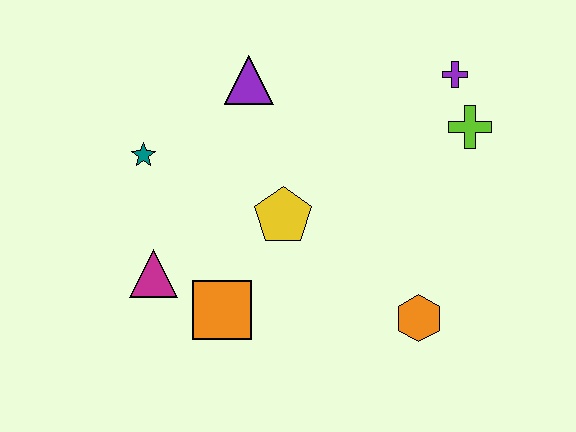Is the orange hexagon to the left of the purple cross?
Yes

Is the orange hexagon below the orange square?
Yes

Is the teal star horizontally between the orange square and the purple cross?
No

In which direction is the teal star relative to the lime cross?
The teal star is to the left of the lime cross.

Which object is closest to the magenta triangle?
The orange square is closest to the magenta triangle.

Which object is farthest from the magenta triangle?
The purple cross is farthest from the magenta triangle.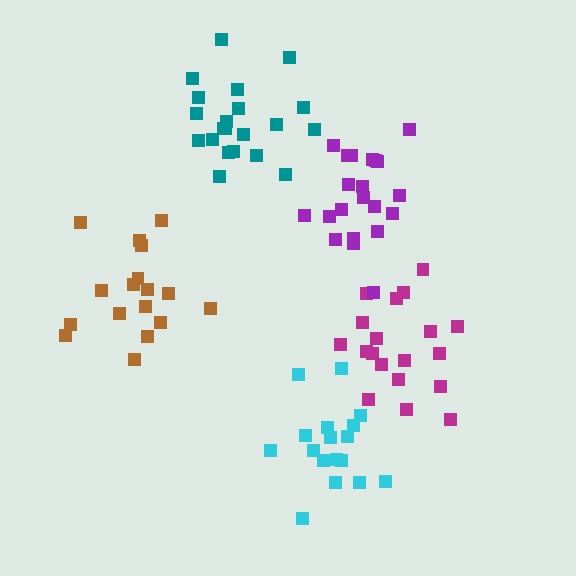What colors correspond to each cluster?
The clusters are colored: magenta, purple, cyan, teal, brown.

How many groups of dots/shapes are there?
There are 5 groups.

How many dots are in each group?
Group 1: 19 dots, Group 2: 21 dots, Group 3: 17 dots, Group 4: 21 dots, Group 5: 17 dots (95 total).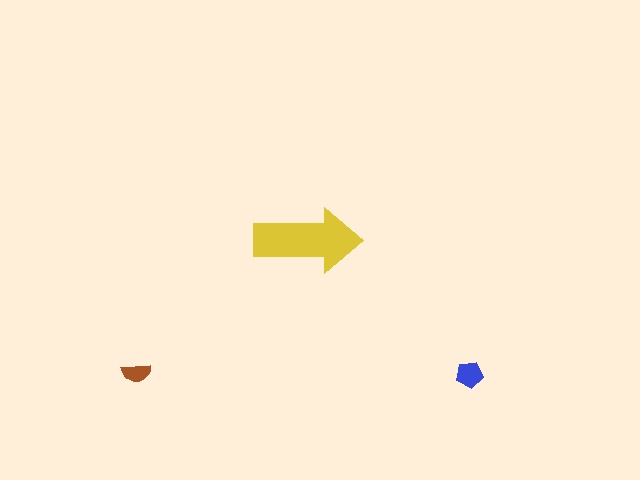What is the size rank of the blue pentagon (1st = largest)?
2nd.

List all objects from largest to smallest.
The yellow arrow, the blue pentagon, the brown semicircle.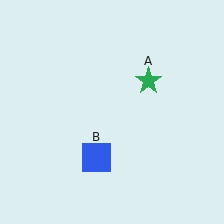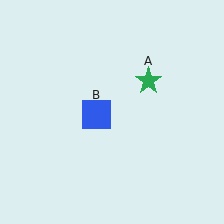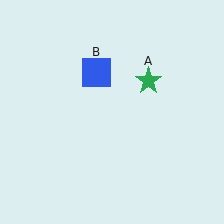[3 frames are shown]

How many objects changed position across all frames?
1 object changed position: blue square (object B).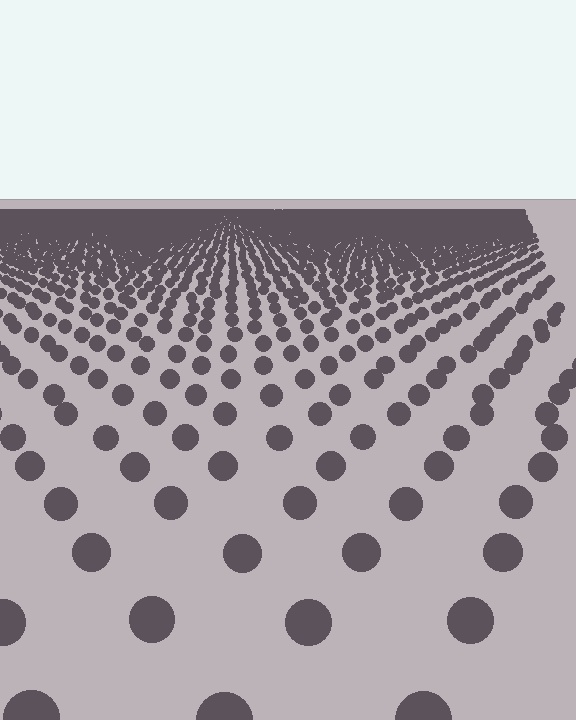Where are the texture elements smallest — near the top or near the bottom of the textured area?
Near the top.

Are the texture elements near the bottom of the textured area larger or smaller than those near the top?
Larger. Near the bottom, elements are closer to the viewer and appear at a bigger on-screen size.